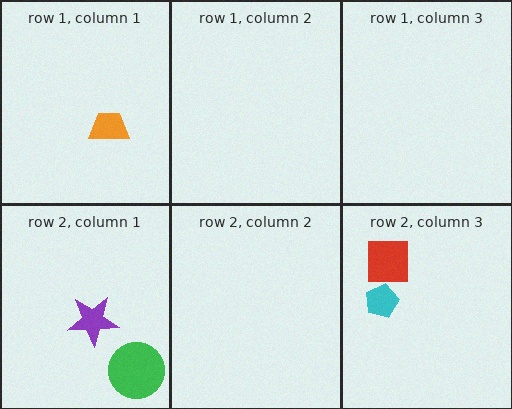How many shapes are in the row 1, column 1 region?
1.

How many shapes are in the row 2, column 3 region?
2.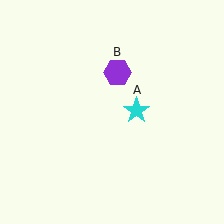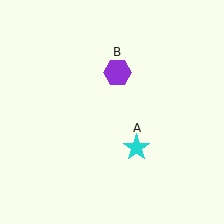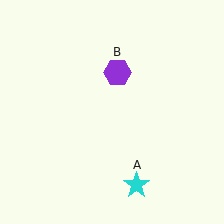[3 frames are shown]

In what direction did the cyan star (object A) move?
The cyan star (object A) moved down.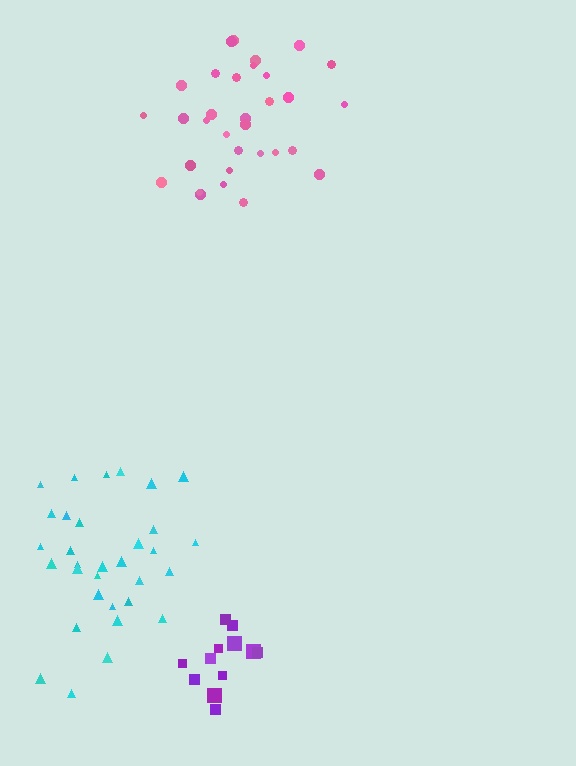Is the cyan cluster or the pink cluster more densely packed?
Pink.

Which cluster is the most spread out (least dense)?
Cyan.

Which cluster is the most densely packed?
Purple.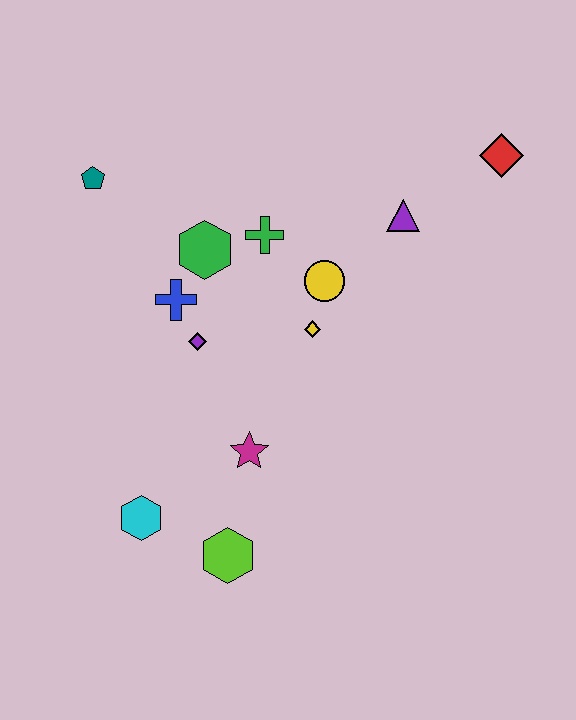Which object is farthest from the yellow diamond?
The teal pentagon is farthest from the yellow diamond.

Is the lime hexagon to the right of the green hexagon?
Yes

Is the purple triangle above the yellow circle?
Yes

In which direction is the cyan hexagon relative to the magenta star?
The cyan hexagon is to the left of the magenta star.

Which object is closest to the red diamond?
The purple triangle is closest to the red diamond.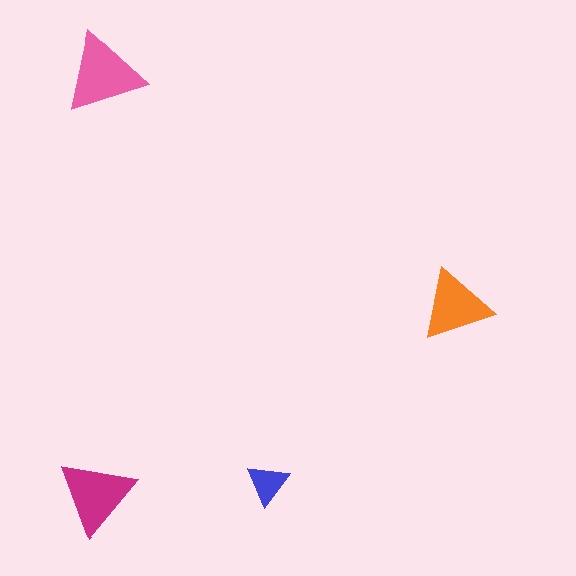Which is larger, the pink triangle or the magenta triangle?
The pink one.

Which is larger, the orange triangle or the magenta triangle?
The magenta one.